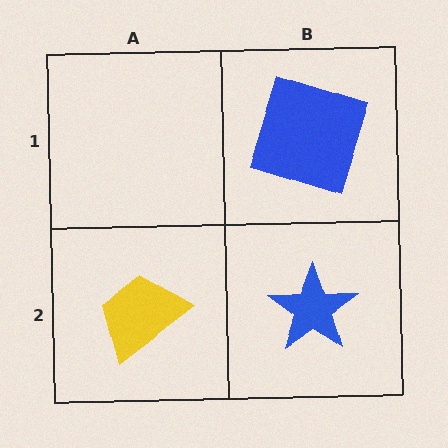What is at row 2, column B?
A blue star.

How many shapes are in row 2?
2 shapes.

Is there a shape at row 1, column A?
No, that cell is empty.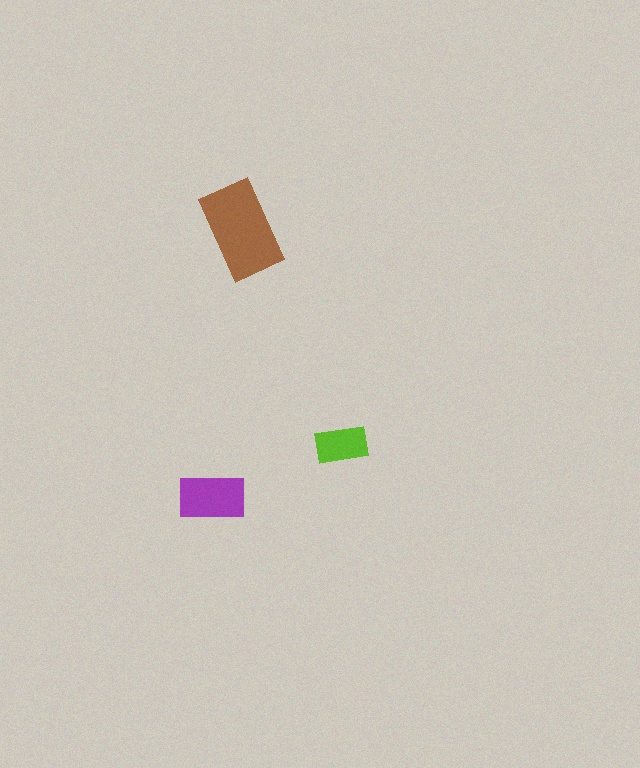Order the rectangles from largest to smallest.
the brown one, the purple one, the lime one.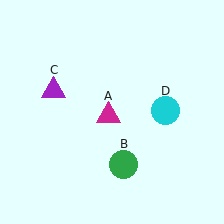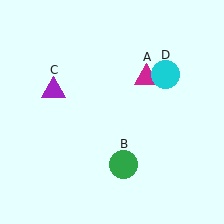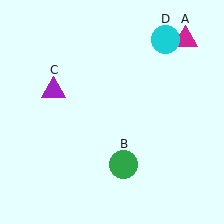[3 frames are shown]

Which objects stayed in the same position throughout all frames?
Green circle (object B) and purple triangle (object C) remained stationary.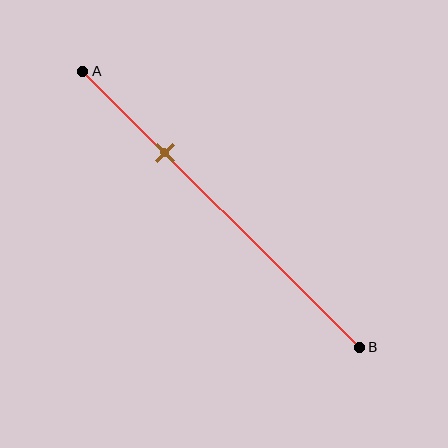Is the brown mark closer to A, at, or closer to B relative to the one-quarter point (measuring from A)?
The brown mark is closer to point B than the one-quarter point of segment AB.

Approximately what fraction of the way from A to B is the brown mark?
The brown mark is approximately 30% of the way from A to B.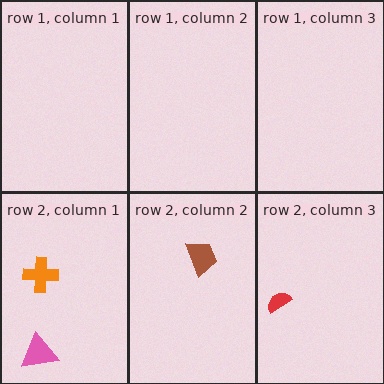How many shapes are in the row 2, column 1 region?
2.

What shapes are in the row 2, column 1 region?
The orange cross, the pink triangle.